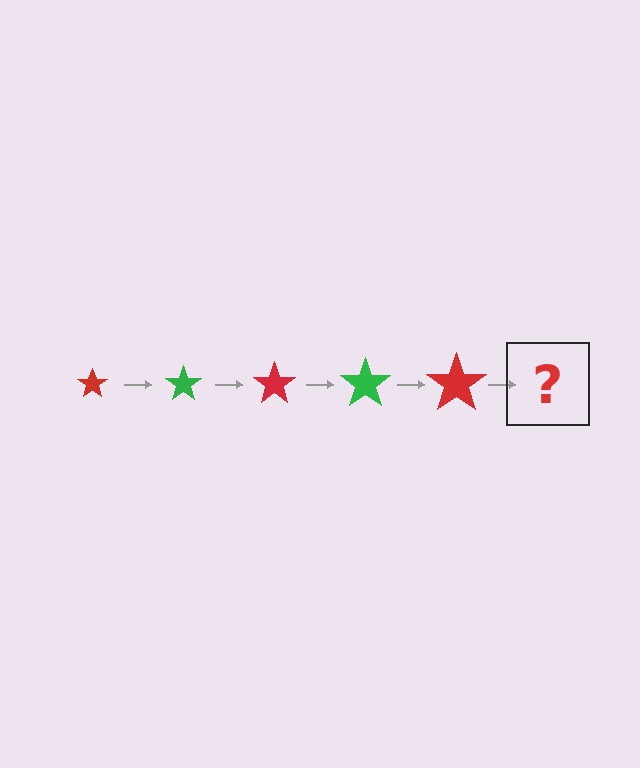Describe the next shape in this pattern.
It should be a green star, larger than the previous one.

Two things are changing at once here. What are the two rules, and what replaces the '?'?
The two rules are that the star grows larger each step and the color cycles through red and green. The '?' should be a green star, larger than the previous one.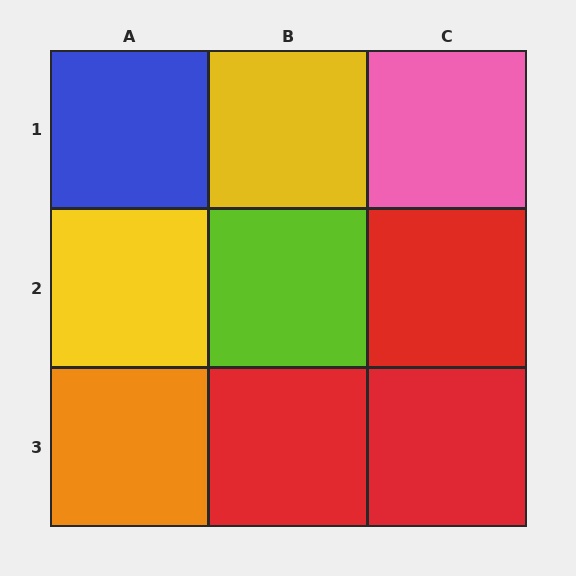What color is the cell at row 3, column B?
Red.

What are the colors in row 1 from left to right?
Blue, yellow, pink.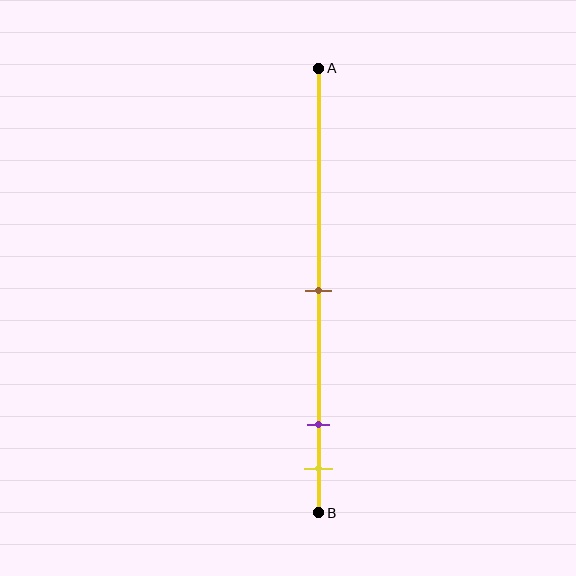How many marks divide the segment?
There are 3 marks dividing the segment.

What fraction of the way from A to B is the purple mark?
The purple mark is approximately 80% (0.8) of the way from A to B.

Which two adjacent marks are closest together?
The purple and yellow marks are the closest adjacent pair.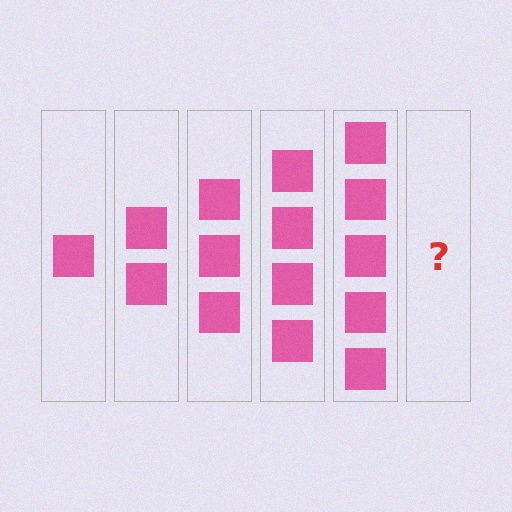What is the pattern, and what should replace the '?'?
The pattern is that each step adds one more square. The '?' should be 6 squares.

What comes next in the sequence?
The next element should be 6 squares.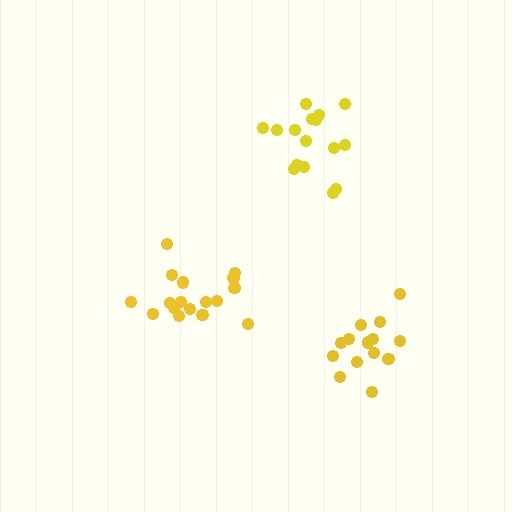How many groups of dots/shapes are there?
There are 3 groups.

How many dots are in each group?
Group 1: 16 dots, Group 2: 17 dots, Group 3: 14 dots (47 total).